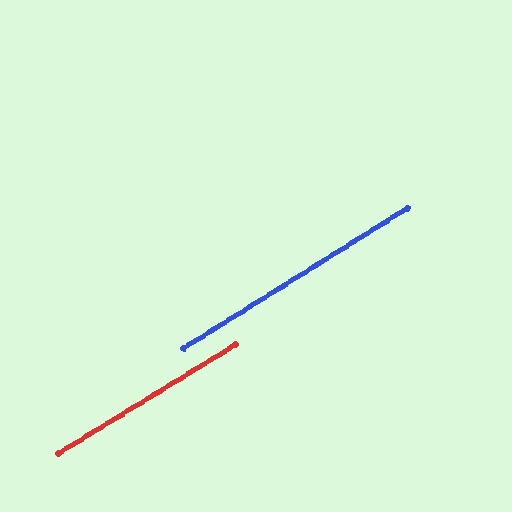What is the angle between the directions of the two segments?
Approximately 0 degrees.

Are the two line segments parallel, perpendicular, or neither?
Parallel — their directions differ by only 0.2°.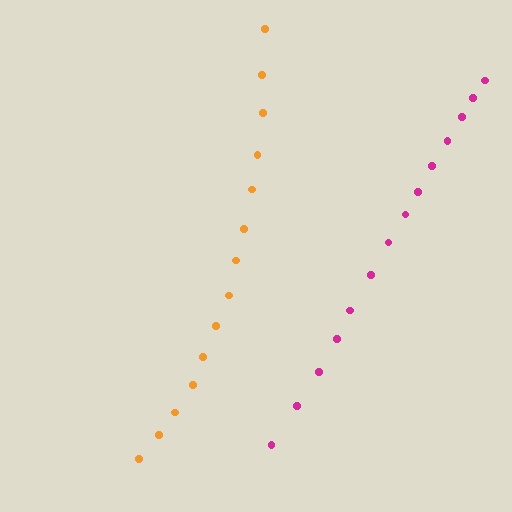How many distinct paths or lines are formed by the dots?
There are 2 distinct paths.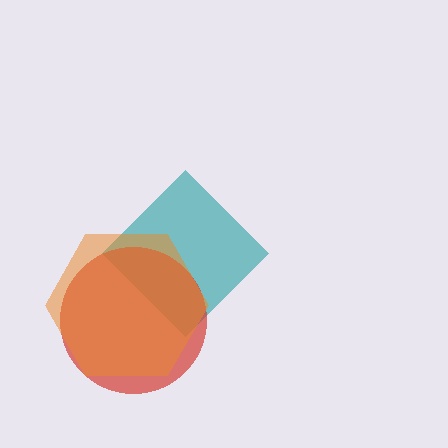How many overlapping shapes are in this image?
There are 3 overlapping shapes in the image.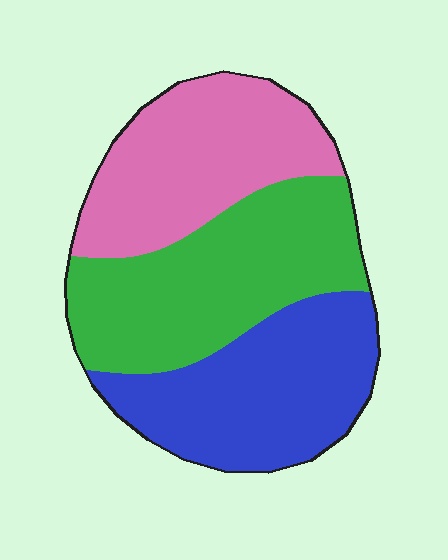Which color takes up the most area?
Green, at roughly 35%.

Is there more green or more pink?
Green.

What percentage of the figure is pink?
Pink covers about 30% of the figure.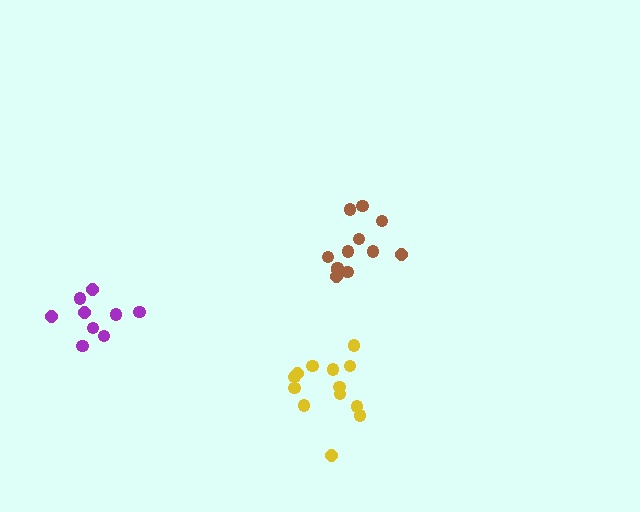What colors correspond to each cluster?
The clusters are colored: purple, brown, yellow.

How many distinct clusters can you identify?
There are 3 distinct clusters.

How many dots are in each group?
Group 1: 9 dots, Group 2: 12 dots, Group 3: 13 dots (34 total).